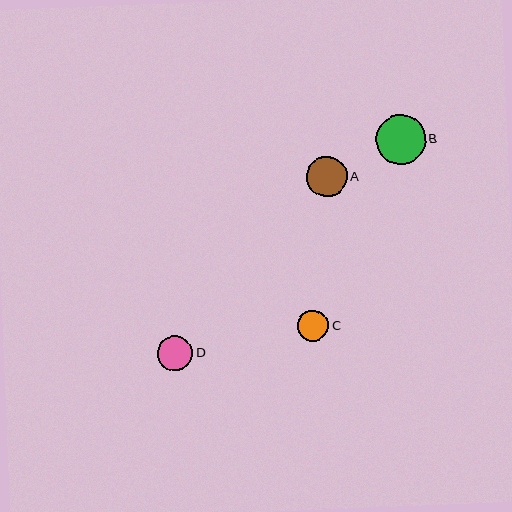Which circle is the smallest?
Circle C is the smallest with a size of approximately 31 pixels.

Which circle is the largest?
Circle B is the largest with a size of approximately 50 pixels.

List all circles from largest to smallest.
From largest to smallest: B, A, D, C.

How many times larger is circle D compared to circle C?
Circle D is approximately 1.1 times the size of circle C.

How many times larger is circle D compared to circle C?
Circle D is approximately 1.1 times the size of circle C.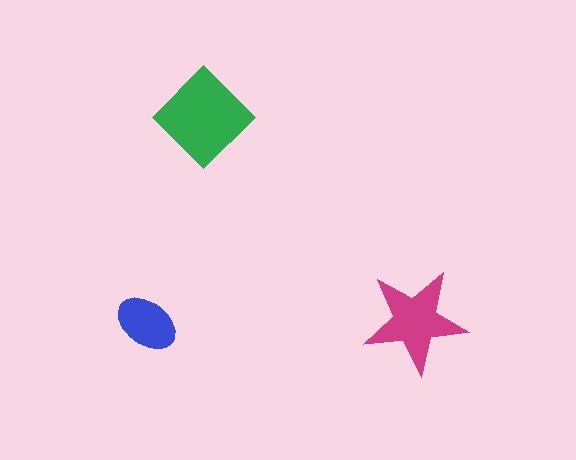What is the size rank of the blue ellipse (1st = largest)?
3rd.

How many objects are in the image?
There are 3 objects in the image.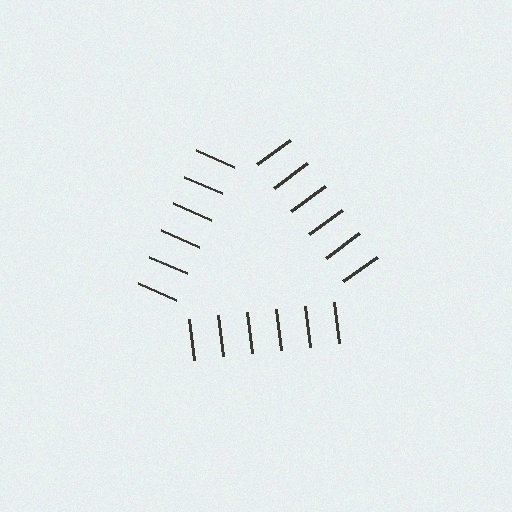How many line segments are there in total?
18 — 6 along each of the 3 edges.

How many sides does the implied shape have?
3 sides — the line-ends trace a triangle.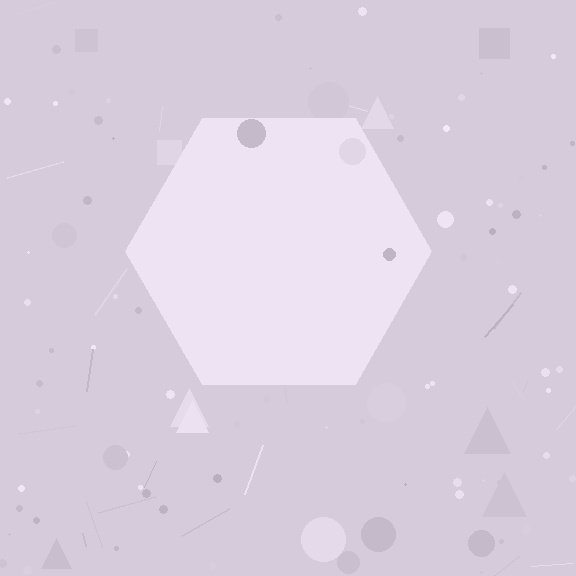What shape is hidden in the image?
A hexagon is hidden in the image.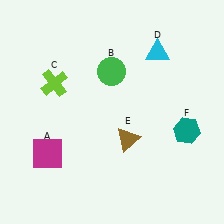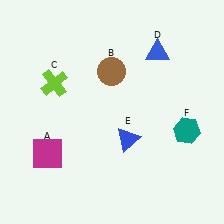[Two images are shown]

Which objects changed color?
B changed from green to brown. D changed from cyan to blue. E changed from brown to blue.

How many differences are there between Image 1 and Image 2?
There are 3 differences between the two images.